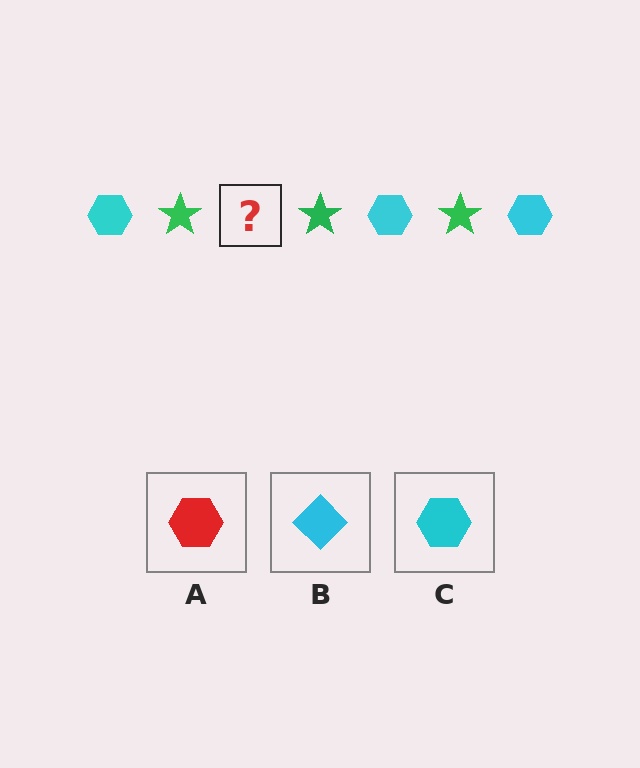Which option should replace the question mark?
Option C.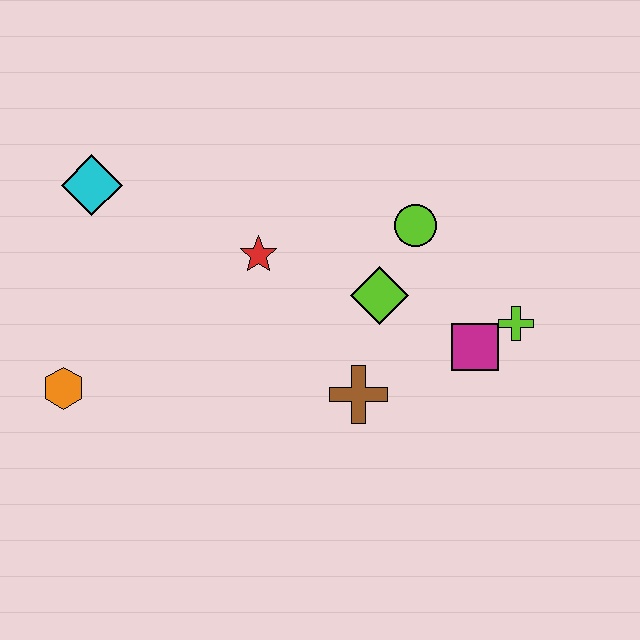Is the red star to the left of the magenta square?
Yes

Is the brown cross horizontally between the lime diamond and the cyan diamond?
Yes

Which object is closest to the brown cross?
The lime diamond is closest to the brown cross.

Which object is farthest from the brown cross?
The cyan diamond is farthest from the brown cross.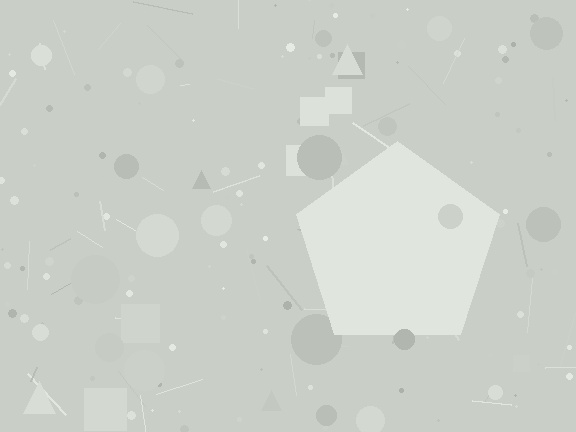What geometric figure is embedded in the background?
A pentagon is embedded in the background.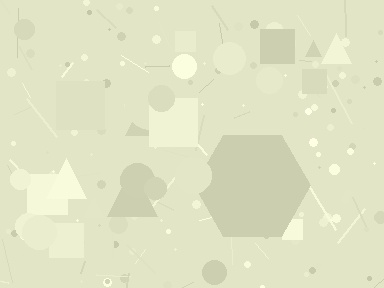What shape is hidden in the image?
A hexagon is hidden in the image.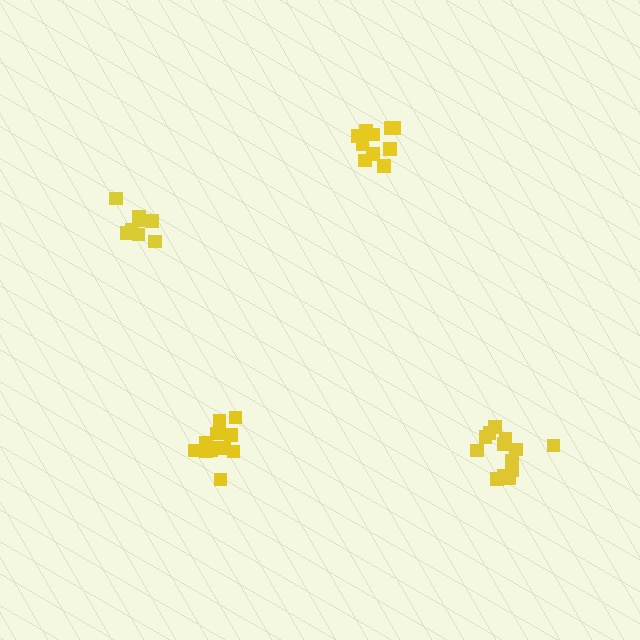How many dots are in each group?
Group 1: 13 dots, Group 2: 12 dots, Group 3: 8 dots, Group 4: 10 dots (43 total).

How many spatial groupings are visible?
There are 4 spatial groupings.